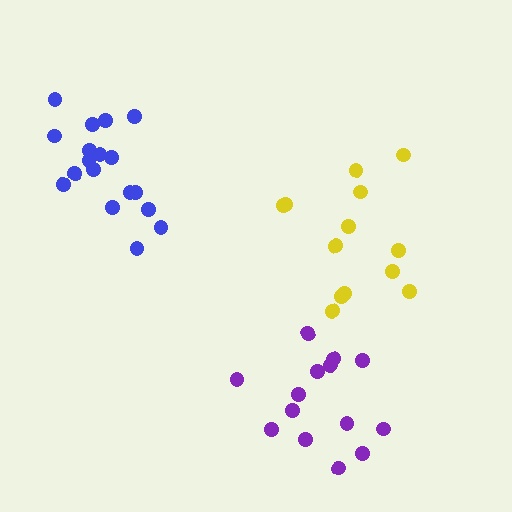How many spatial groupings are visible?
There are 3 spatial groupings.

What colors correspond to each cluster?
The clusters are colored: blue, yellow, purple.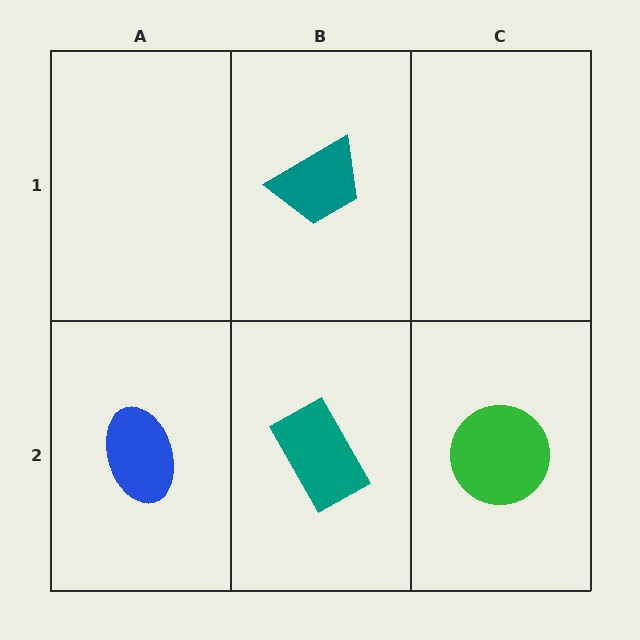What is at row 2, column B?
A teal rectangle.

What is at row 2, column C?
A green circle.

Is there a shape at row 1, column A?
No, that cell is empty.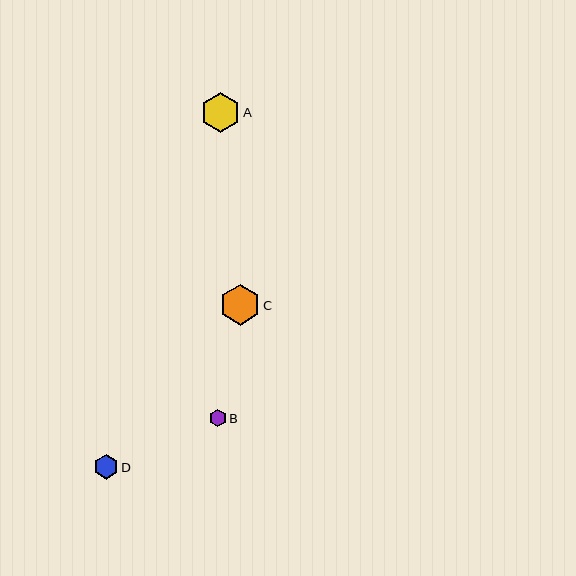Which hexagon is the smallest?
Hexagon B is the smallest with a size of approximately 17 pixels.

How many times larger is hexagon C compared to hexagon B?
Hexagon C is approximately 2.4 times the size of hexagon B.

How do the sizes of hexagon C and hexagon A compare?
Hexagon C and hexagon A are approximately the same size.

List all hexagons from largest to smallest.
From largest to smallest: C, A, D, B.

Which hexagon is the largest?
Hexagon C is the largest with a size of approximately 40 pixels.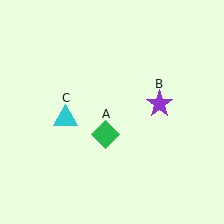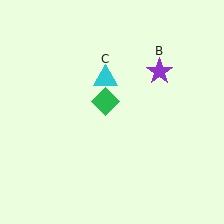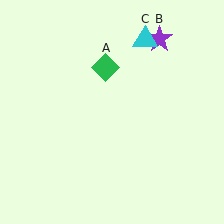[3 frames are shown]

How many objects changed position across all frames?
3 objects changed position: green diamond (object A), purple star (object B), cyan triangle (object C).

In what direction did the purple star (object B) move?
The purple star (object B) moved up.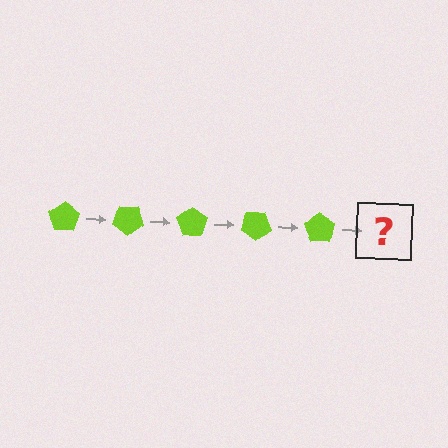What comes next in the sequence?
The next element should be a lime pentagon rotated 175 degrees.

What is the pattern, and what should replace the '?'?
The pattern is that the pentagon rotates 35 degrees each step. The '?' should be a lime pentagon rotated 175 degrees.